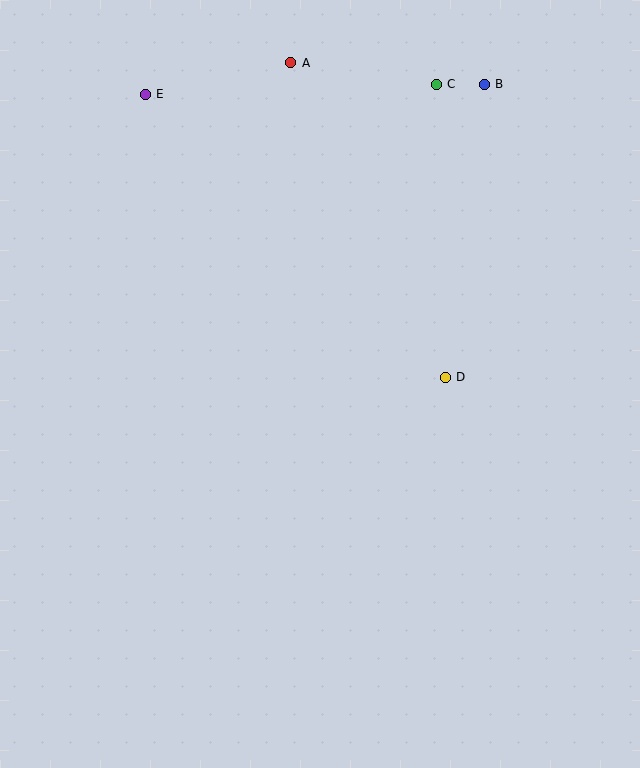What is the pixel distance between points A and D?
The distance between A and D is 351 pixels.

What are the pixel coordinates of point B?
Point B is at (484, 84).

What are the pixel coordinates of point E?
Point E is at (145, 94).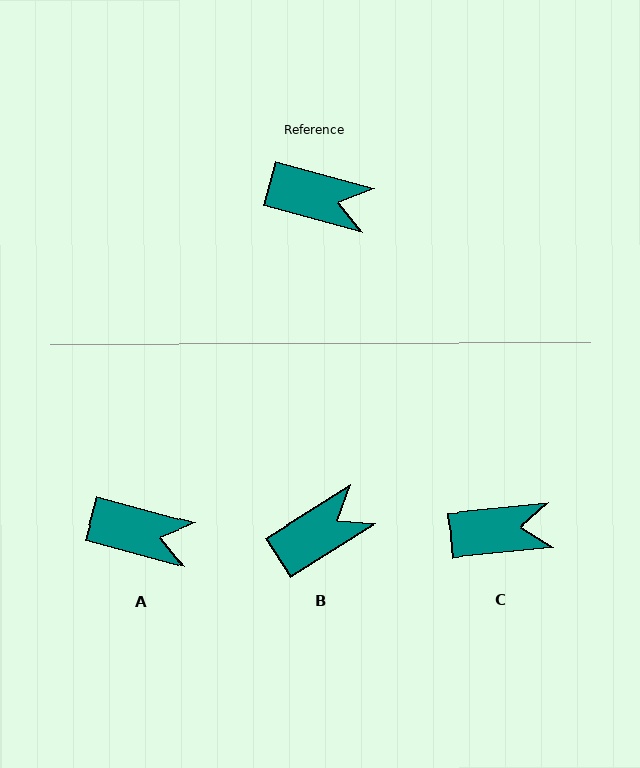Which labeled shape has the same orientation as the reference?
A.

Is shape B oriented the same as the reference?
No, it is off by about 47 degrees.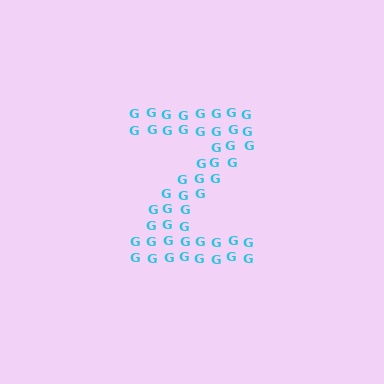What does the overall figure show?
The overall figure shows the letter Z.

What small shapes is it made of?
It is made of small letter G's.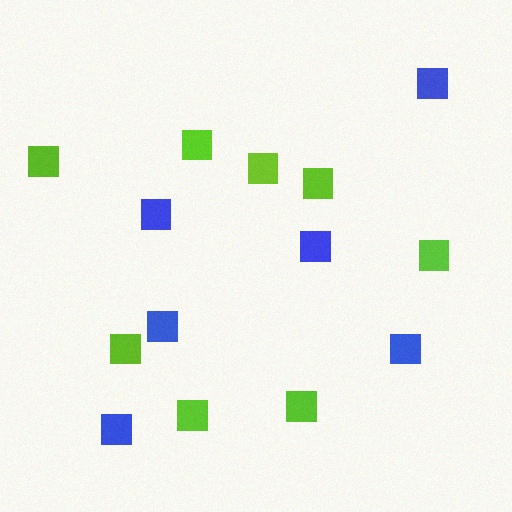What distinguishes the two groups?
There are 2 groups: one group of blue squares (6) and one group of lime squares (8).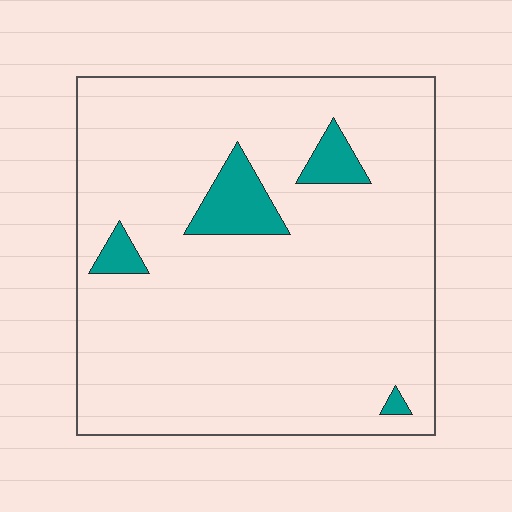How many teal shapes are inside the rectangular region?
4.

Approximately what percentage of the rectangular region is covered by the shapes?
Approximately 10%.